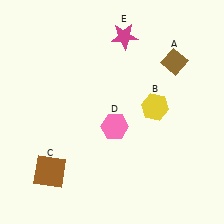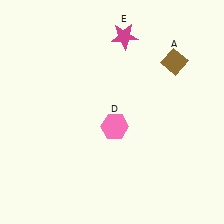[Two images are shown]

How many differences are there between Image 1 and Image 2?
There are 2 differences between the two images.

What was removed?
The brown square (C), the yellow hexagon (B) were removed in Image 2.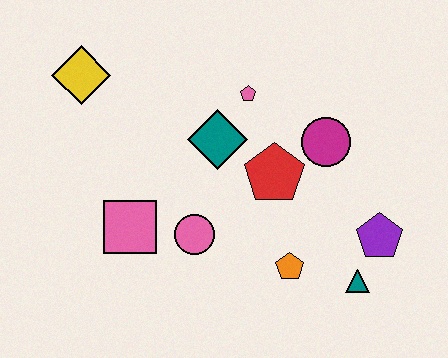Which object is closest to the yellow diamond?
The teal diamond is closest to the yellow diamond.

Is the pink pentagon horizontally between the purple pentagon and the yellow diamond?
Yes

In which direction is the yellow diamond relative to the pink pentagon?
The yellow diamond is to the left of the pink pentagon.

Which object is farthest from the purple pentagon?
The yellow diamond is farthest from the purple pentagon.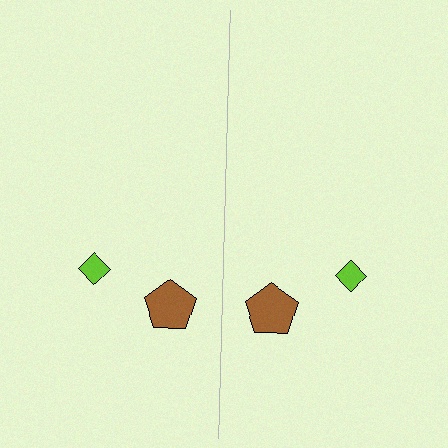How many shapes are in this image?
There are 4 shapes in this image.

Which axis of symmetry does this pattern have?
The pattern has a vertical axis of symmetry running through the center of the image.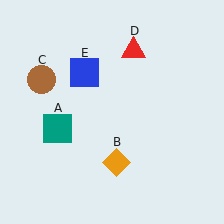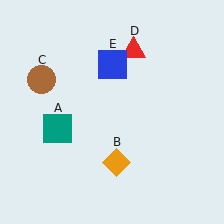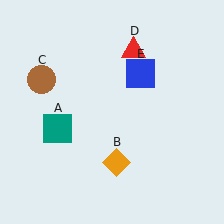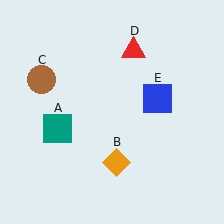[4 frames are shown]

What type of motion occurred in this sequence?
The blue square (object E) rotated clockwise around the center of the scene.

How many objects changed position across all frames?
1 object changed position: blue square (object E).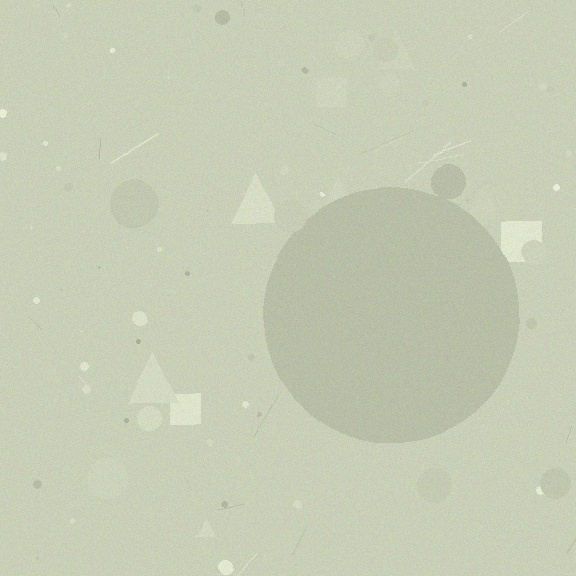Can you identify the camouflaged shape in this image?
The camouflaged shape is a circle.